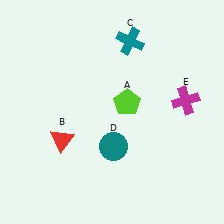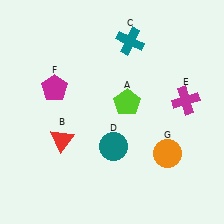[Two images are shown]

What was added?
A magenta pentagon (F), an orange circle (G) were added in Image 2.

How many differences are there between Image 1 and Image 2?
There are 2 differences between the two images.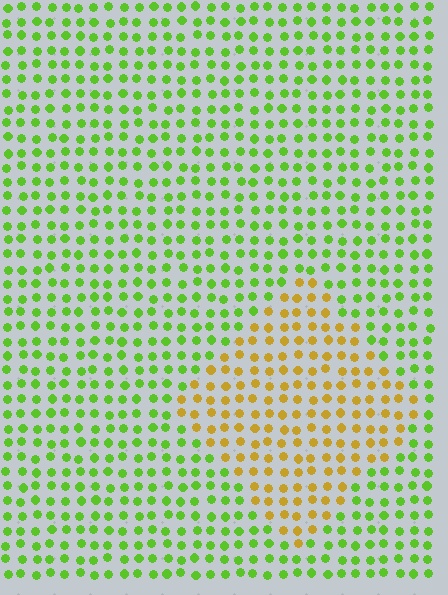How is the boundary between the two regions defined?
The boundary is defined purely by a slight shift in hue (about 55 degrees). Spacing, size, and orientation are identical on both sides.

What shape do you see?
I see a diamond.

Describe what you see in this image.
The image is filled with small lime elements in a uniform arrangement. A diamond-shaped region is visible where the elements are tinted to a slightly different hue, forming a subtle color boundary.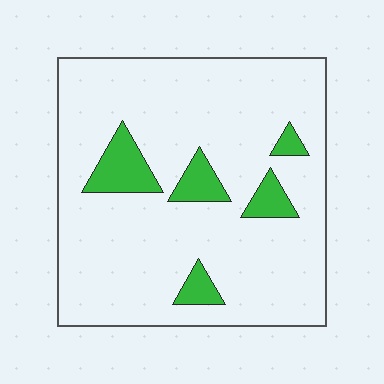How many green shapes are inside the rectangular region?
5.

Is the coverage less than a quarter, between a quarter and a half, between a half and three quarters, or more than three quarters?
Less than a quarter.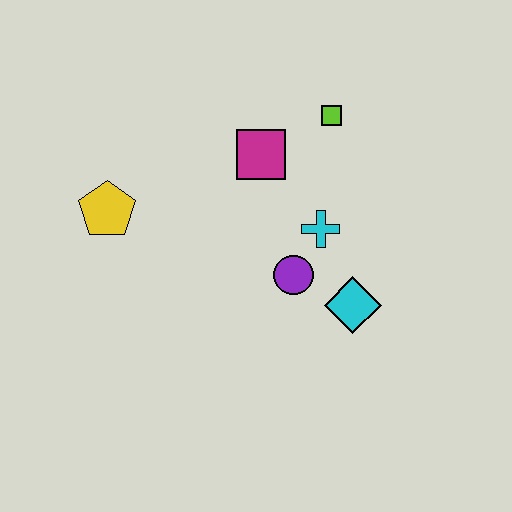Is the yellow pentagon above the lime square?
No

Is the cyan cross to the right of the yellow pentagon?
Yes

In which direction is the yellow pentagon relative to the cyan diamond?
The yellow pentagon is to the left of the cyan diamond.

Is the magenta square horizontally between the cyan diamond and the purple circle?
No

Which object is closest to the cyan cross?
The purple circle is closest to the cyan cross.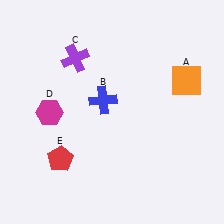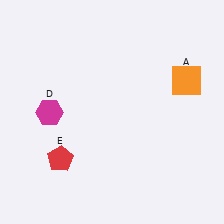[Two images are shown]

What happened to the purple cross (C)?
The purple cross (C) was removed in Image 2. It was in the top-left area of Image 1.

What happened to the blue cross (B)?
The blue cross (B) was removed in Image 2. It was in the top-left area of Image 1.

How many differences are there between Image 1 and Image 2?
There are 2 differences between the two images.